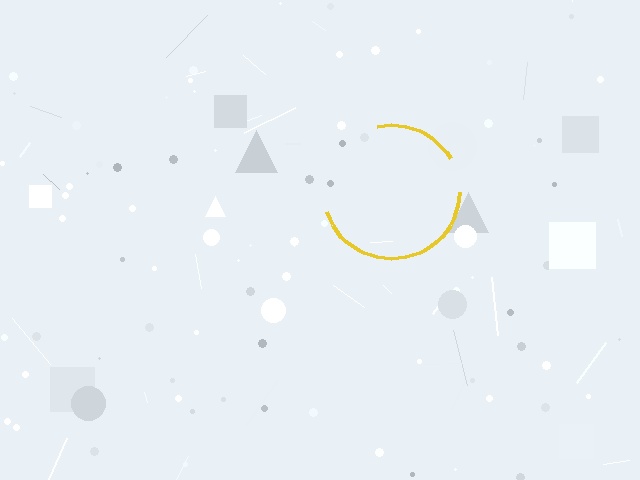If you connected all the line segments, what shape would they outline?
They would outline a circle.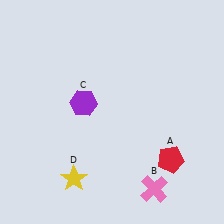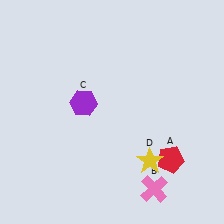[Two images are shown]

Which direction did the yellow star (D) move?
The yellow star (D) moved right.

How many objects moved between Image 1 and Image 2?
1 object moved between the two images.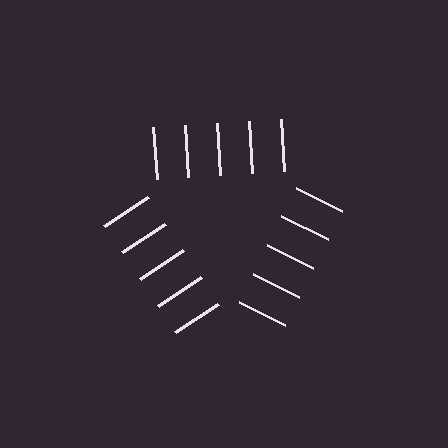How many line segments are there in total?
15 — 5 along each of the 3 edges.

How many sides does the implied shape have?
3 sides — the line-ends trace a triangle.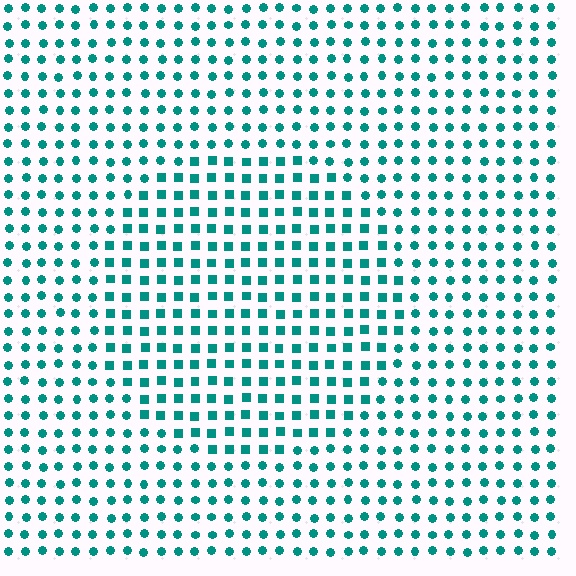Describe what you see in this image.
The image is filled with small teal elements arranged in a uniform grid. A circle-shaped region contains squares, while the surrounding area contains circles. The boundary is defined purely by the change in element shape.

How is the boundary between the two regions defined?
The boundary is defined by a change in element shape: squares inside vs. circles outside. All elements share the same color and spacing.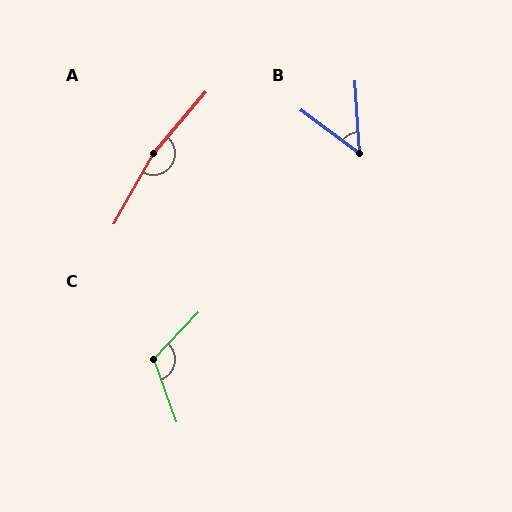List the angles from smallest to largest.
B (50°), C (117°), A (169°).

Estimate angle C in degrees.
Approximately 117 degrees.